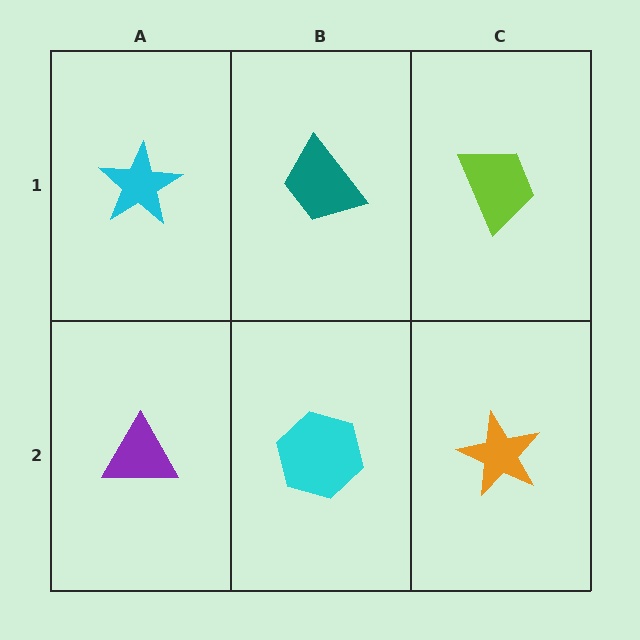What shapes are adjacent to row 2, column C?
A lime trapezoid (row 1, column C), a cyan hexagon (row 2, column B).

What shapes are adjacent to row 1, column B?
A cyan hexagon (row 2, column B), a cyan star (row 1, column A), a lime trapezoid (row 1, column C).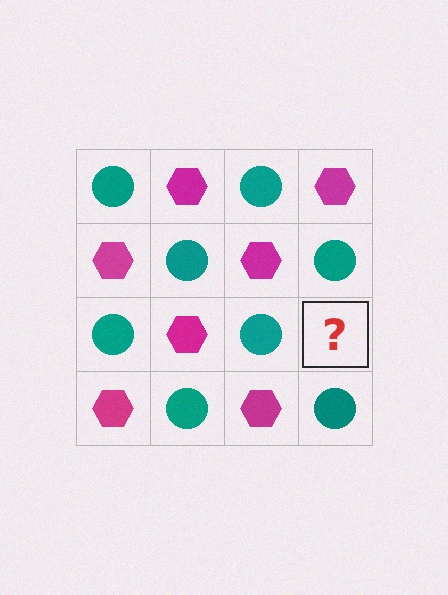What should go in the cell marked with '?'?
The missing cell should contain a magenta hexagon.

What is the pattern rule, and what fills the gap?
The rule is that it alternates teal circle and magenta hexagon in a checkerboard pattern. The gap should be filled with a magenta hexagon.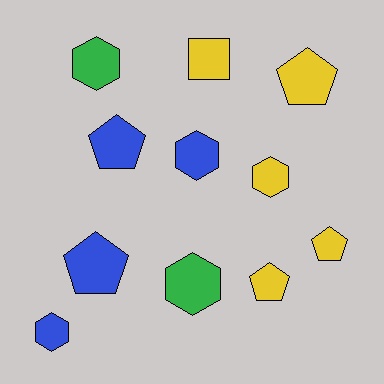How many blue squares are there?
There are no blue squares.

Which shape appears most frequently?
Hexagon, with 5 objects.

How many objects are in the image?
There are 11 objects.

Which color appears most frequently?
Yellow, with 5 objects.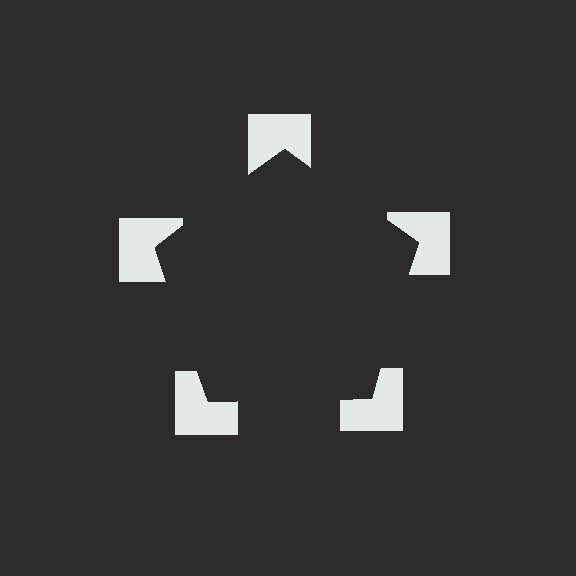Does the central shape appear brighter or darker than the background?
It typically appears slightly darker than the background, even though no actual brightness change is drawn.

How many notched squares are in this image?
There are 5 — one at each vertex of the illusory pentagon.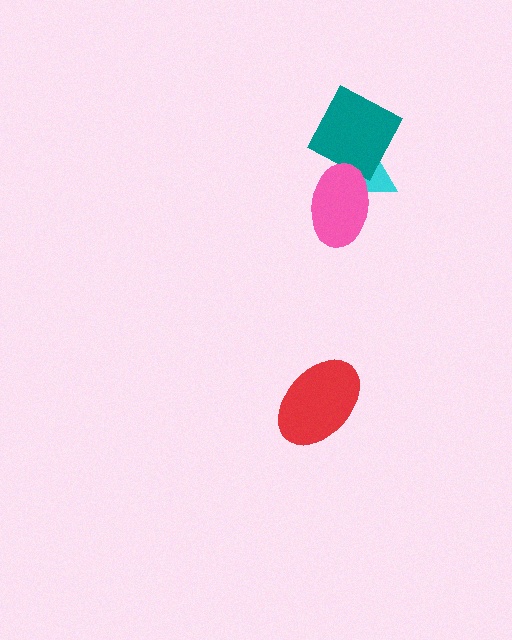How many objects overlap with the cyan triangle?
2 objects overlap with the cyan triangle.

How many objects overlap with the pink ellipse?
2 objects overlap with the pink ellipse.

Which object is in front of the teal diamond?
The pink ellipse is in front of the teal diamond.